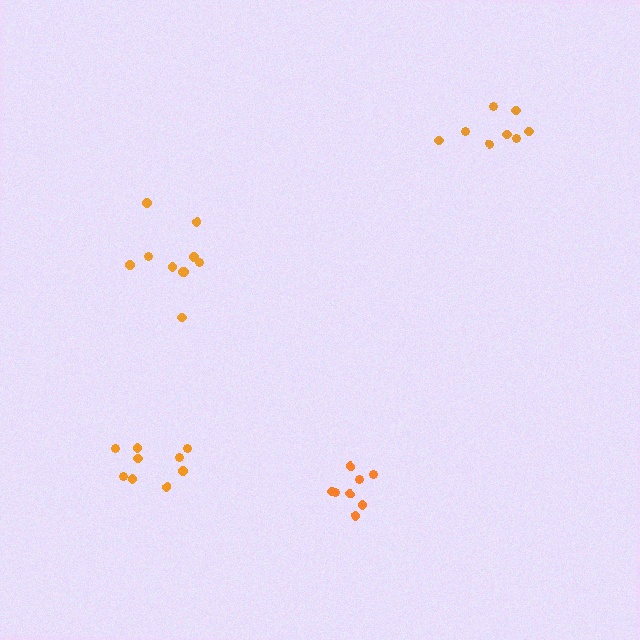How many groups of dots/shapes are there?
There are 4 groups.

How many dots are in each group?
Group 1: 9 dots, Group 2: 8 dots, Group 3: 10 dots, Group 4: 8 dots (35 total).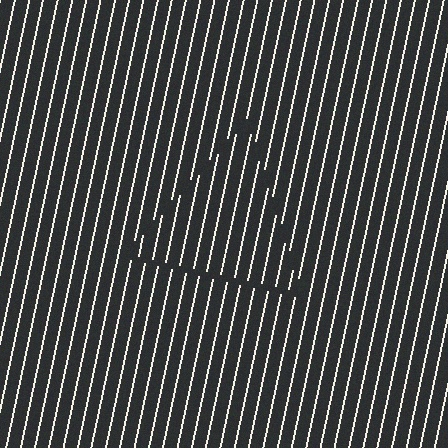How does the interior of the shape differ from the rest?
The interior of the shape contains the same grating, shifted by half a period — the contour is defined by the phase discontinuity where line-ends from the inner and outer gratings abut.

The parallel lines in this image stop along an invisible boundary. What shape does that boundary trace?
An illusory triangle. The interior of the shape contains the same grating, shifted by half a period — the contour is defined by the phase discontinuity where line-ends from the inner and outer gratings abut.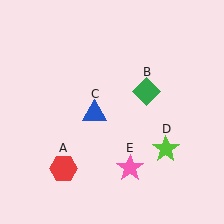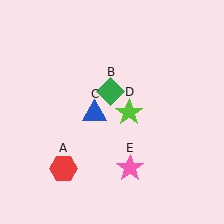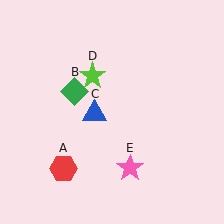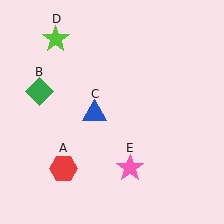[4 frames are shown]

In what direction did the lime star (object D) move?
The lime star (object D) moved up and to the left.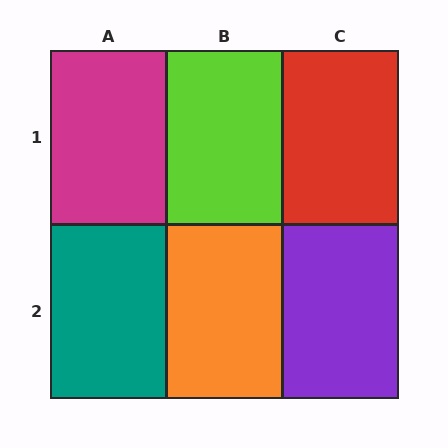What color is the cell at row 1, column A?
Magenta.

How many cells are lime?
1 cell is lime.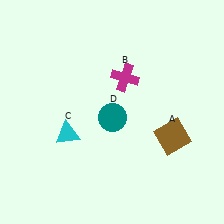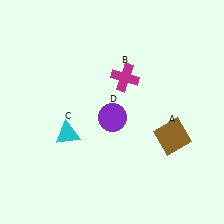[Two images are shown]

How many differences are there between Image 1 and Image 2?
There is 1 difference between the two images.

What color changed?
The circle (D) changed from teal in Image 1 to purple in Image 2.